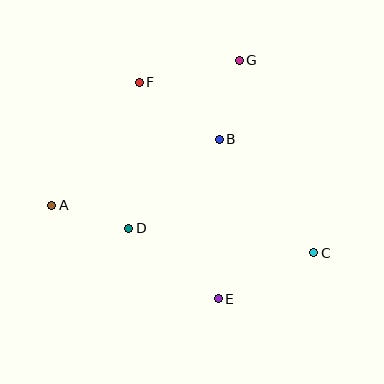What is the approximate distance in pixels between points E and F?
The distance between E and F is approximately 231 pixels.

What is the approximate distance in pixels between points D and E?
The distance between D and E is approximately 114 pixels.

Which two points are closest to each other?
Points A and D are closest to each other.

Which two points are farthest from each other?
Points A and C are farthest from each other.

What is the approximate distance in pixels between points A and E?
The distance between A and E is approximately 191 pixels.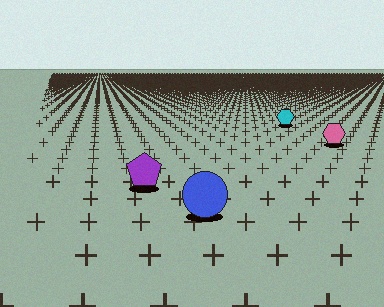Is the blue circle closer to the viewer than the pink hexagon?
Yes. The blue circle is closer — you can tell from the texture gradient: the ground texture is coarser near it.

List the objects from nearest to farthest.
From nearest to farthest: the blue circle, the purple pentagon, the pink hexagon, the cyan hexagon.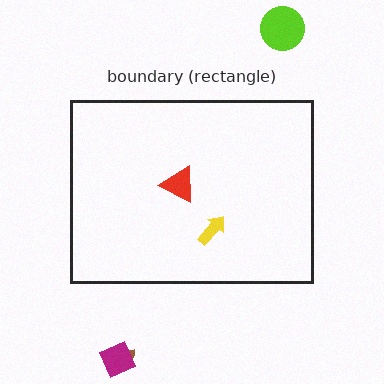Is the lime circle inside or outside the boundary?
Outside.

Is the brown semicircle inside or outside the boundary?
Outside.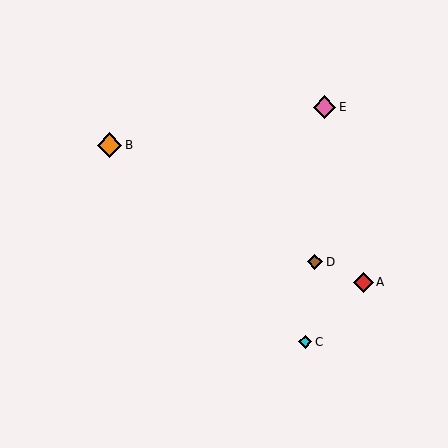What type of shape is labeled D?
Shape D is a brown diamond.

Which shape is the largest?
The orange diamond (labeled B) is the largest.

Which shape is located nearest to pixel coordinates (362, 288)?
The red diamond (labeled A) at (363, 282) is nearest to that location.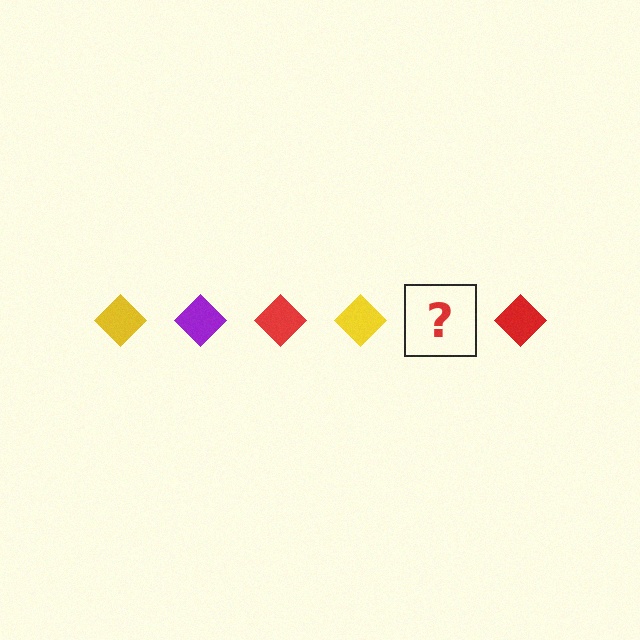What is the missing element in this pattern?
The missing element is a purple diamond.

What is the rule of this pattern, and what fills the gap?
The rule is that the pattern cycles through yellow, purple, red diamonds. The gap should be filled with a purple diamond.